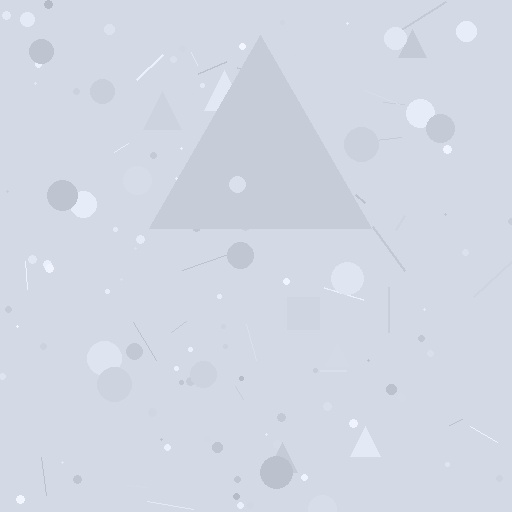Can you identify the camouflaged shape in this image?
The camouflaged shape is a triangle.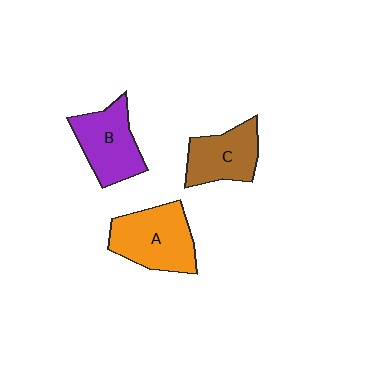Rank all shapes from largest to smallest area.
From largest to smallest: A (orange), B (purple), C (brown).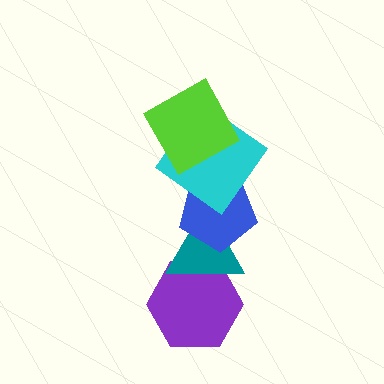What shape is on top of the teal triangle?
The blue pentagon is on top of the teal triangle.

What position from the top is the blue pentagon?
The blue pentagon is 3rd from the top.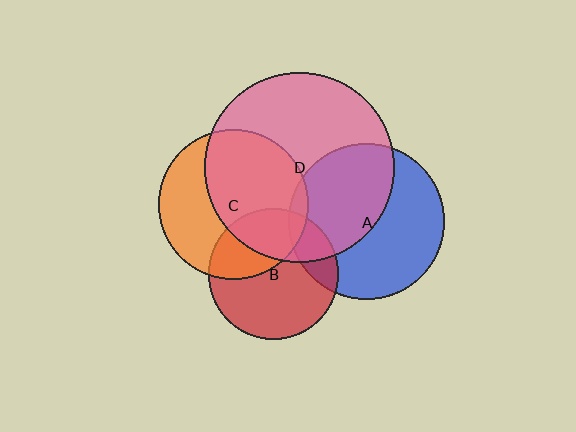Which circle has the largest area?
Circle D (pink).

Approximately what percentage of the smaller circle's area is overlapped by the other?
Approximately 30%.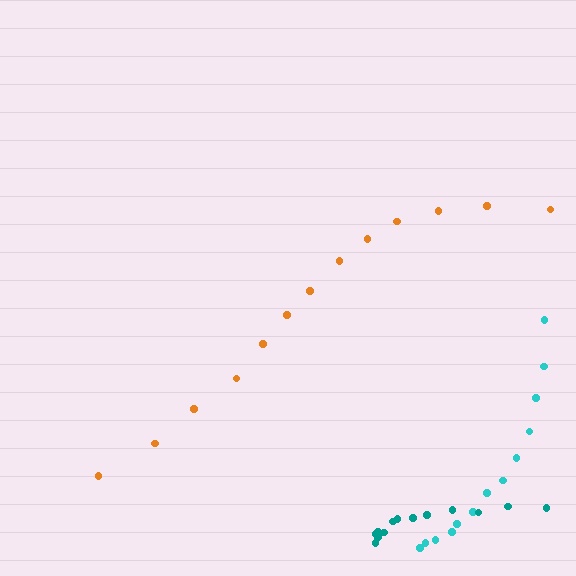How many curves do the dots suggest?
There are 3 distinct paths.